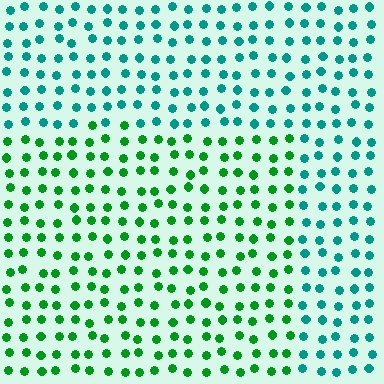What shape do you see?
I see a rectangle.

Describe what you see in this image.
The image is filled with small teal elements in a uniform arrangement. A rectangle-shaped region is visible where the elements are tinted to a slightly different hue, forming a subtle color boundary.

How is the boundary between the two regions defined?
The boundary is defined purely by a slight shift in hue (about 45 degrees). Spacing, size, and orientation are identical on both sides.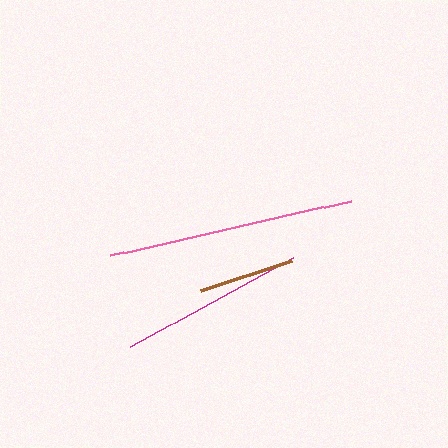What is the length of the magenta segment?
The magenta segment is approximately 185 pixels long.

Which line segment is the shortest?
The brown line is the shortest at approximately 95 pixels.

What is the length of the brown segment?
The brown segment is approximately 95 pixels long.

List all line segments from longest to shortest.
From longest to shortest: pink, magenta, brown.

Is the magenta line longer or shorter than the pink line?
The pink line is longer than the magenta line.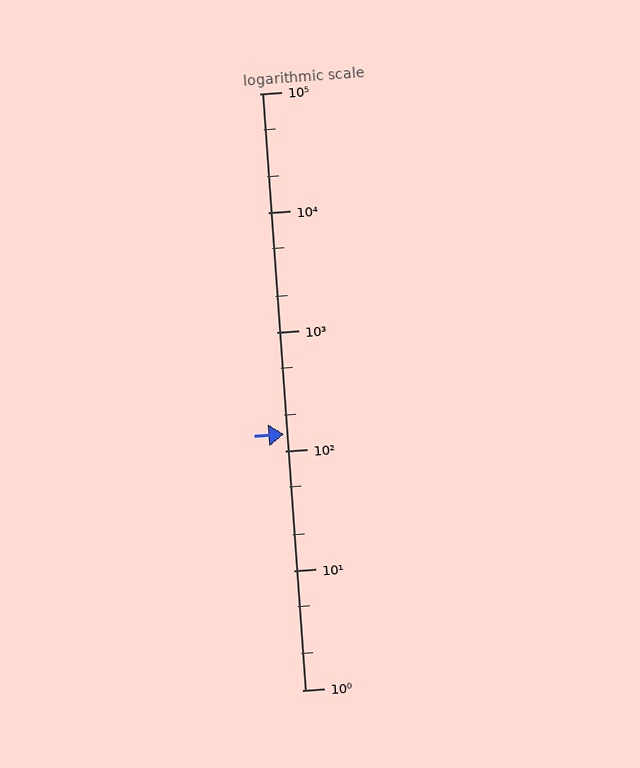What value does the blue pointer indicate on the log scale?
The pointer indicates approximately 140.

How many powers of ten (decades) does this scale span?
The scale spans 5 decades, from 1 to 100000.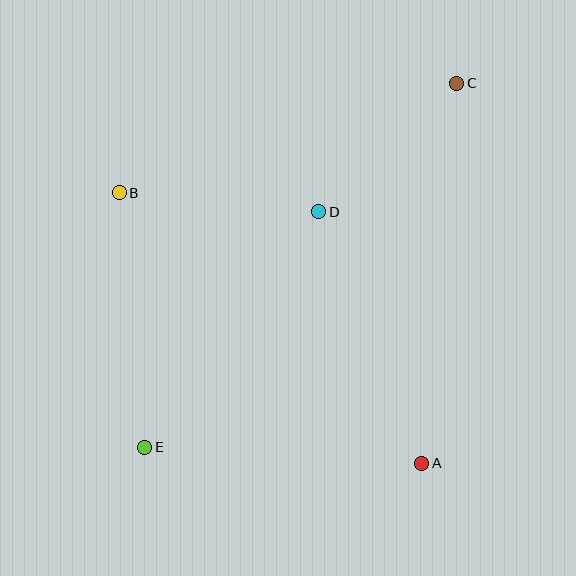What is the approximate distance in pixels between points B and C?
The distance between B and C is approximately 355 pixels.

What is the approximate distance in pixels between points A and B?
The distance between A and B is approximately 406 pixels.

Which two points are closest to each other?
Points C and D are closest to each other.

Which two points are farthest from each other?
Points C and E are farthest from each other.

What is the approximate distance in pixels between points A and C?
The distance between A and C is approximately 382 pixels.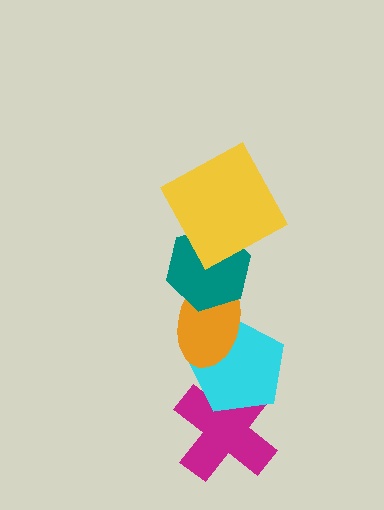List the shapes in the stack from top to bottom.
From top to bottom: the yellow square, the teal hexagon, the orange ellipse, the cyan pentagon, the magenta cross.